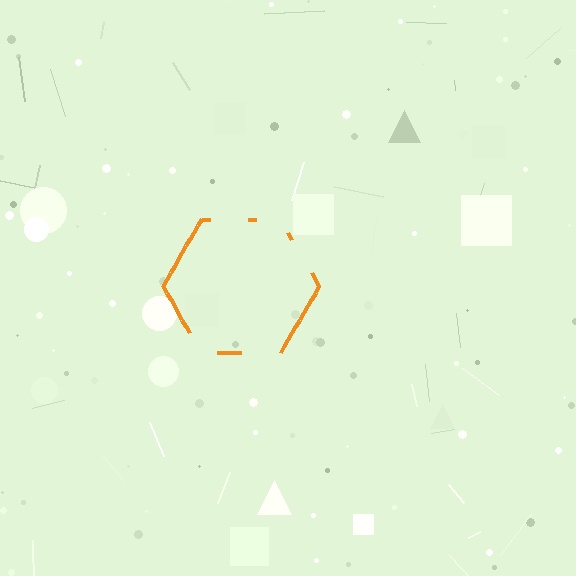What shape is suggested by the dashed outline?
The dashed outline suggests a hexagon.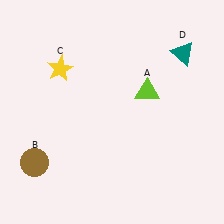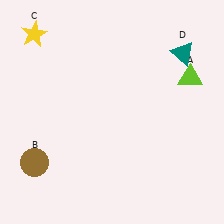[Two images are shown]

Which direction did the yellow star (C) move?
The yellow star (C) moved up.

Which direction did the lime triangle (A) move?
The lime triangle (A) moved right.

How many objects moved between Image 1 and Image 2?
2 objects moved between the two images.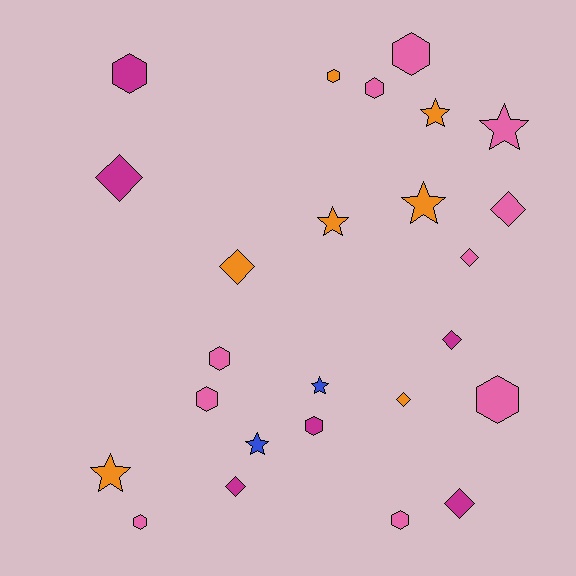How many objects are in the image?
There are 25 objects.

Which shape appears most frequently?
Hexagon, with 10 objects.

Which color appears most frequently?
Pink, with 10 objects.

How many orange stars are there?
There are 4 orange stars.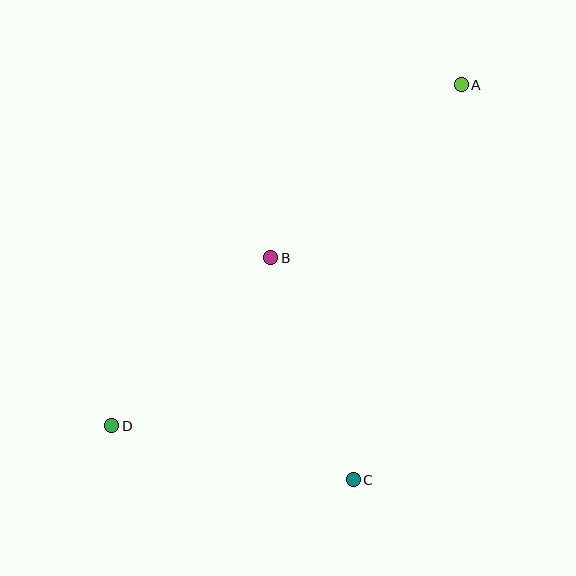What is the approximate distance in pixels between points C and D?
The distance between C and D is approximately 247 pixels.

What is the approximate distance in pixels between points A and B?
The distance between A and B is approximately 257 pixels.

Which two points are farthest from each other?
Points A and D are farthest from each other.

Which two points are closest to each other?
Points B and D are closest to each other.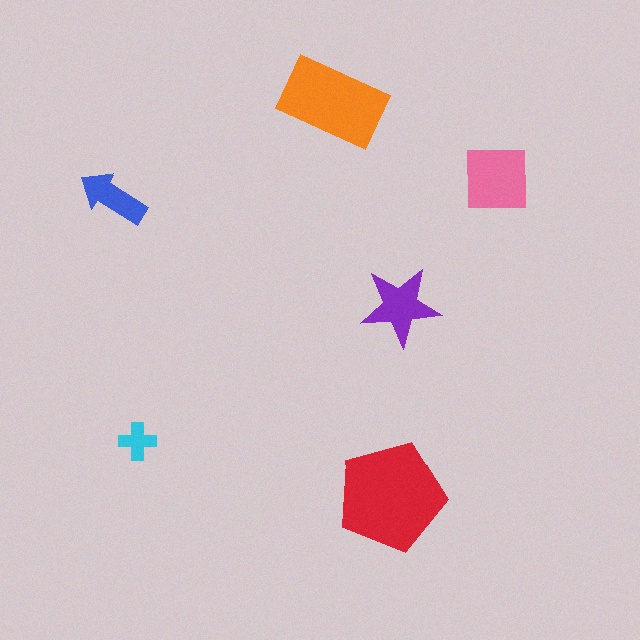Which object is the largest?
The red pentagon.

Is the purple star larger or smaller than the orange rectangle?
Smaller.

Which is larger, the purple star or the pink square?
The pink square.